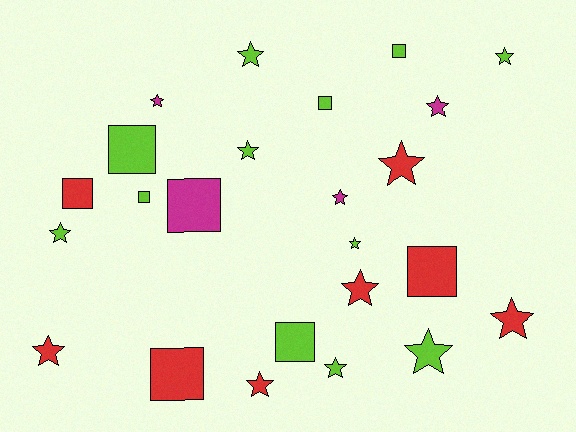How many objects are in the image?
There are 24 objects.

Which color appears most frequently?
Lime, with 12 objects.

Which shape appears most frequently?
Star, with 15 objects.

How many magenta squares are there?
There is 1 magenta square.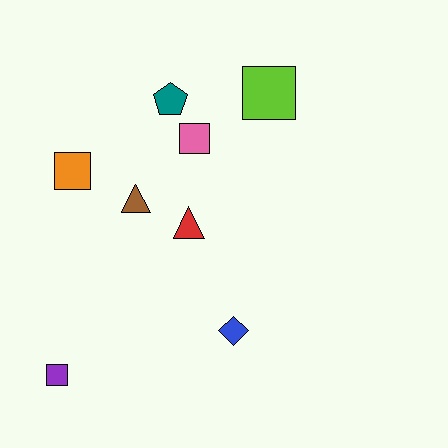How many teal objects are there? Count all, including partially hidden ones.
There is 1 teal object.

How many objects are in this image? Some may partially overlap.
There are 8 objects.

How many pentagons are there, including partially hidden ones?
There is 1 pentagon.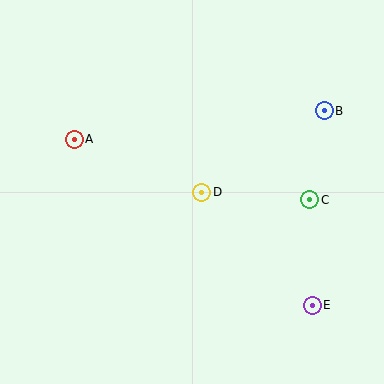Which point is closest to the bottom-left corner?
Point A is closest to the bottom-left corner.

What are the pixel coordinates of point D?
Point D is at (202, 192).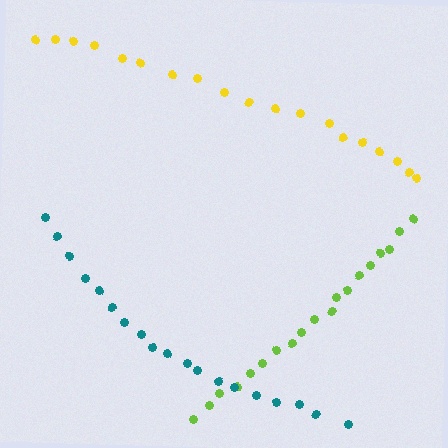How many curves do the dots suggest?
There are 3 distinct paths.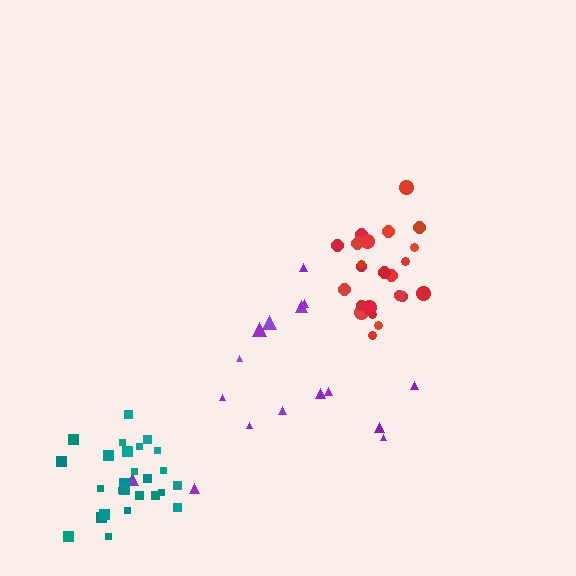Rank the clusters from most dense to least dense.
teal, red, purple.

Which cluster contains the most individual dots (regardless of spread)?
Teal (26).